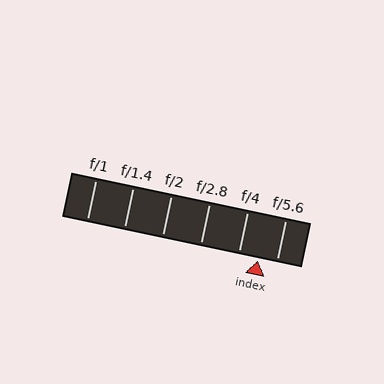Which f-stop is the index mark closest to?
The index mark is closest to f/5.6.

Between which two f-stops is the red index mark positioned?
The index mark is between f/4 and f/5.6.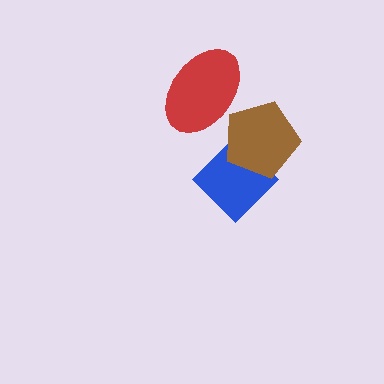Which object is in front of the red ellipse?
The brown pentagon is in front of the red ellipse.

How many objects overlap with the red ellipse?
1 object overlaps with the red ellipse.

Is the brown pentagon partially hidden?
No, no other shape covers it.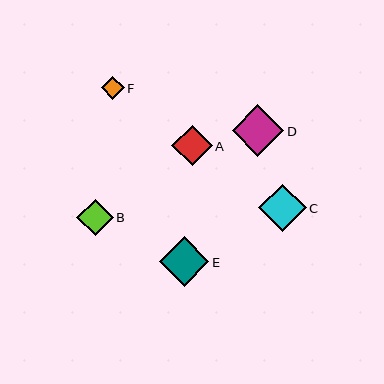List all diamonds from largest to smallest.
From largest to smallest: D, E, C, A, B, F.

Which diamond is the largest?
Diamond D is the largest with a size of approximately 52 pixels.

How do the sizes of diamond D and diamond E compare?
Diamond D and diamond E are approximately the same size.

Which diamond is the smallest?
Diamond F is the smallest with a size of approximately 23 pixels.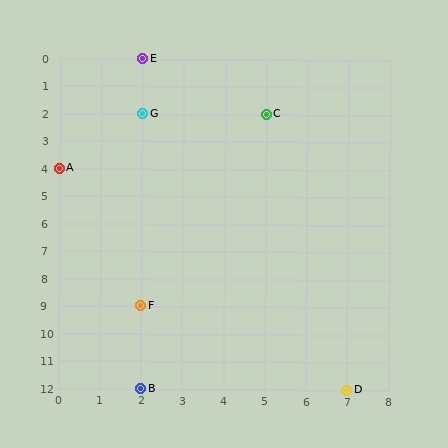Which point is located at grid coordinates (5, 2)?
Point C is at (5, 2).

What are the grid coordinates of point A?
Point A is at grid coordinates (0, 4).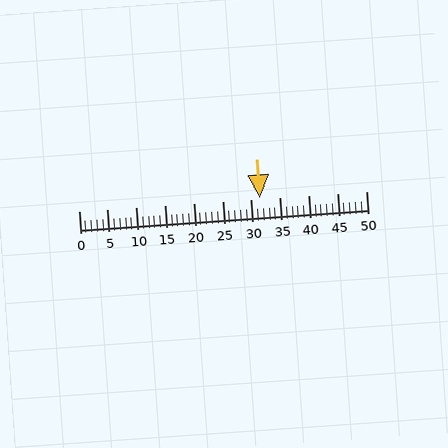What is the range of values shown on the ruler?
The ruler shows values from 0 to 50.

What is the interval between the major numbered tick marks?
The major tick marks are spaced 5 units apart.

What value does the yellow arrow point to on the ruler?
The yellow arrow points to approximately 32.